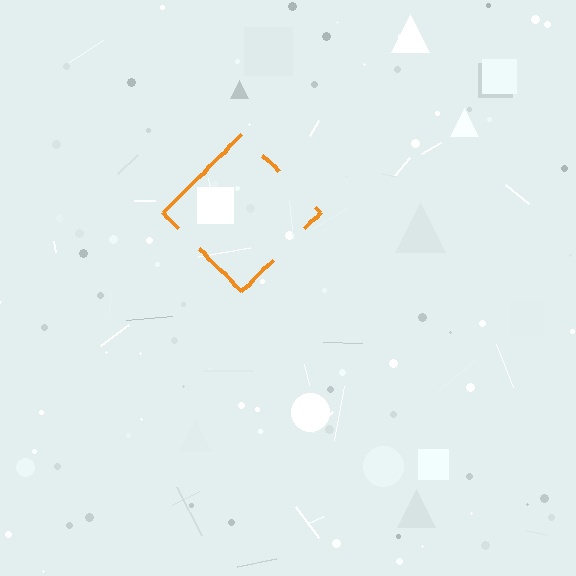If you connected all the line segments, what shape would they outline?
They would outline a diamond.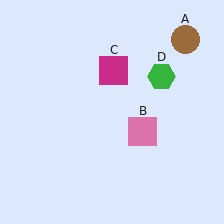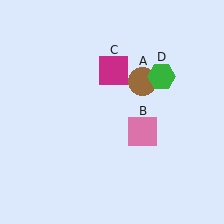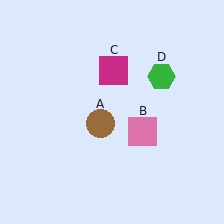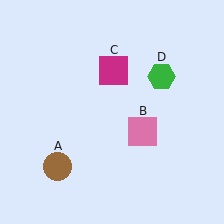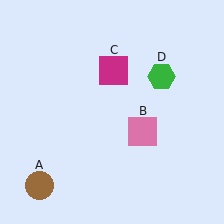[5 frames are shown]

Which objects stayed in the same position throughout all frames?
Pink square (object B) and magenta square (object C) and green hexagon (object D) remained stationary.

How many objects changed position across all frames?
1 object changed position: brown circle (object A).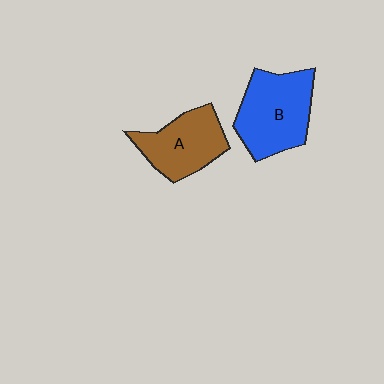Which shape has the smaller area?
Shape A (brown).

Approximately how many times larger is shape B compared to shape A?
Approximately 1.2 times.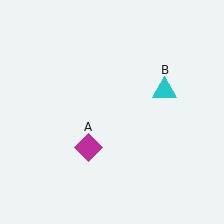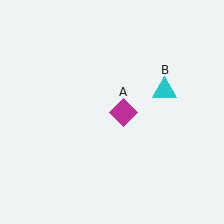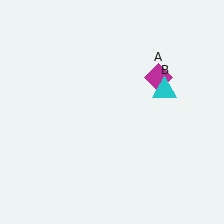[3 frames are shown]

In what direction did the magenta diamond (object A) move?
The magenta diamond (object A) moved up and to the right.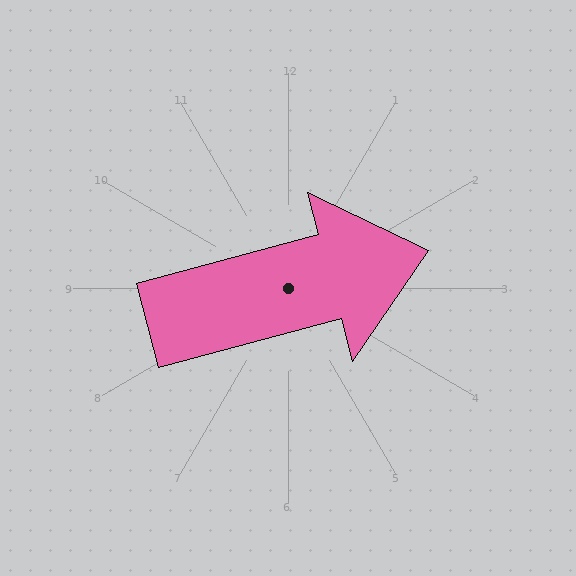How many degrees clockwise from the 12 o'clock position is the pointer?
Approximately 75 degrees.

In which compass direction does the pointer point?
East.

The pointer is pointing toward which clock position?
Roughly 3 o'clock.